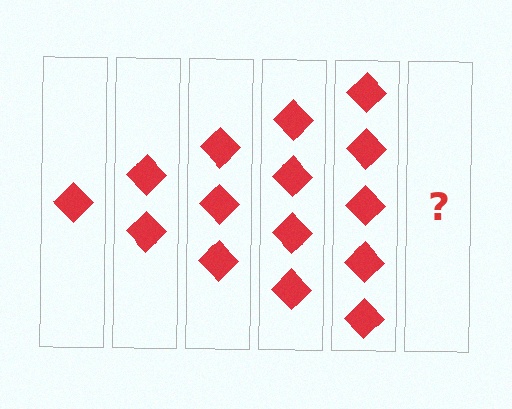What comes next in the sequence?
The next element should be 6 diamonds.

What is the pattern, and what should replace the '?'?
The pattern is that each step adds one more diamond. The '?' should be 6 diamonds.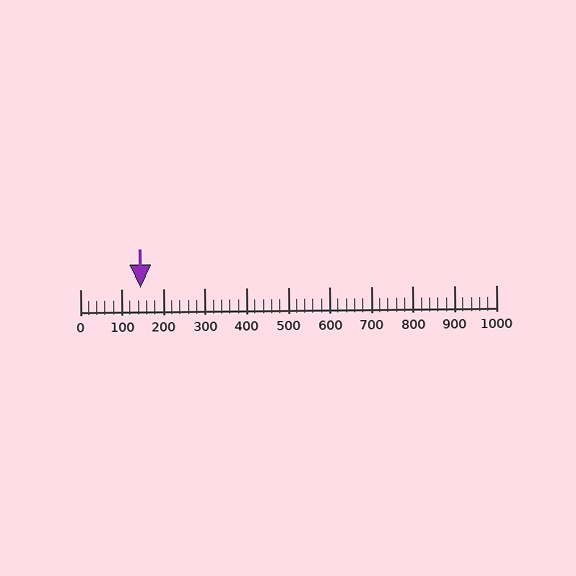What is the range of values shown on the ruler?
The ruler shows values from 0 to 1000.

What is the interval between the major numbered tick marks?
The major tick marks are spaced 100 units apart.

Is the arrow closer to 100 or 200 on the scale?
The arrow is closer to 100.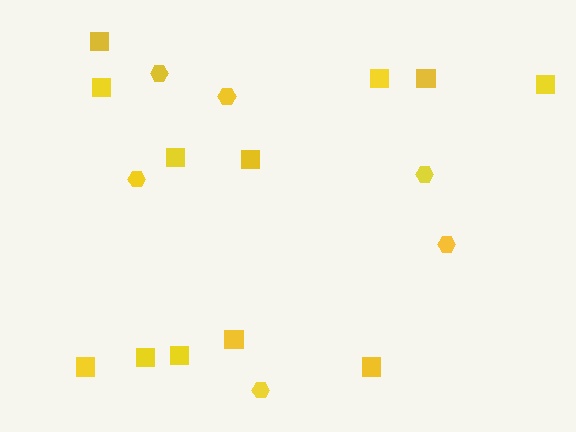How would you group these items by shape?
There are 2 groups: one group of squares (12) and one group of hexagons (6).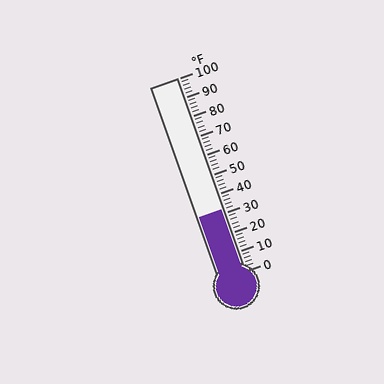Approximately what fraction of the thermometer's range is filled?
The thermometer is filled to approximately 30% of its range.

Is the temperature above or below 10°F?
The temperature is above 10°F.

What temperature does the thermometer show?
The thermometer shows approximately 32°F.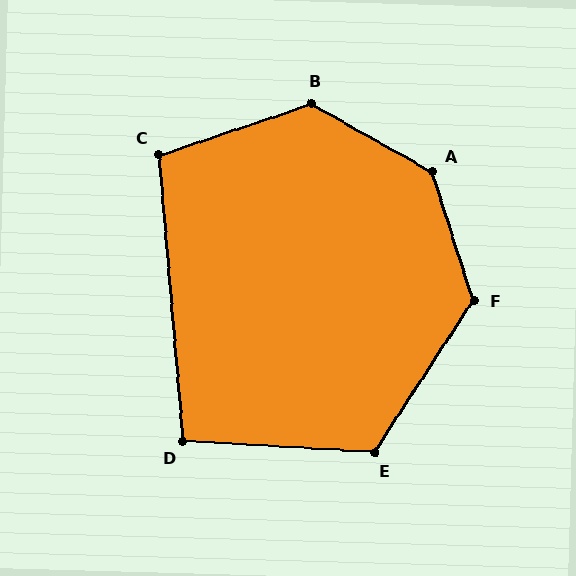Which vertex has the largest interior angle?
A, at approximately 137 degrees.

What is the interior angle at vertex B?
Approximately 132 degrees (obtuse).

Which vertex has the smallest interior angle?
D, at approximately 98 degrees.